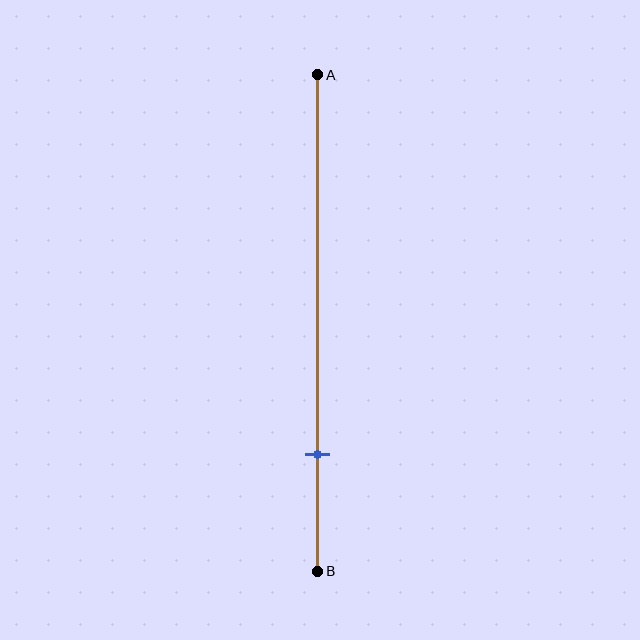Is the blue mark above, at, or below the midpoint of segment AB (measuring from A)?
The blue mark is below the midpoint of segment AB.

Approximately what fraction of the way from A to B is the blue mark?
The blue mark is approximately 75% of the way from A to B.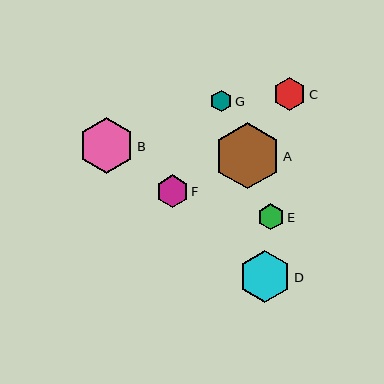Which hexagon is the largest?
Hexagon A is the largest with a size of approximately 66 pixels.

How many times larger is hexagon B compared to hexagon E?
Hexagon B is approximately 2.1 times the size of hexagon E.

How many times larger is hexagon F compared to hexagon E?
Hexagon F is approximately 1.2 times the size of hexagon E.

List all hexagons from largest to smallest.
From largest to smallest: A, B, D, C, F, E, G.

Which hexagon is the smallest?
Hexagon G is the smallest with a size of approximately 22 pixels.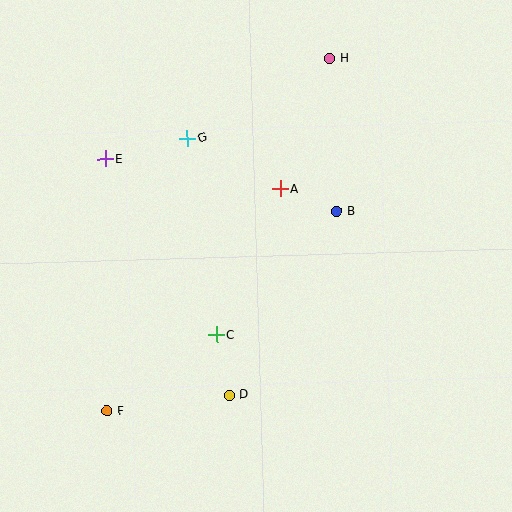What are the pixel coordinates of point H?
Point H is at (330, 59).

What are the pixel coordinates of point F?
Point F is at (107, 411).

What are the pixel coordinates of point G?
Point G is at (187, 138).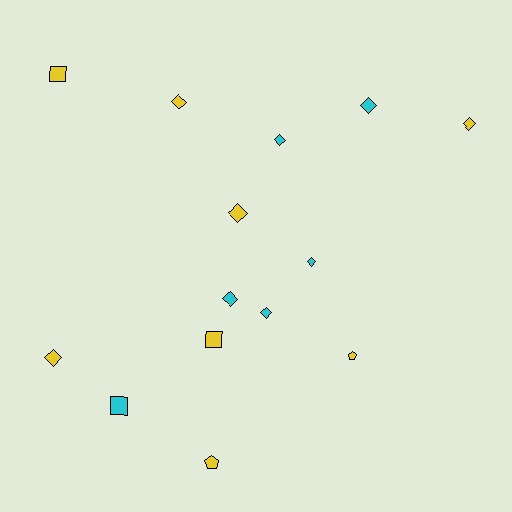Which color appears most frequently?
Yellow, with 8 objects.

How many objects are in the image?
There are 14 objects.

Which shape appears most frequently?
Diamond, with 9 objects.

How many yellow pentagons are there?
There are 2 yellow pentagons.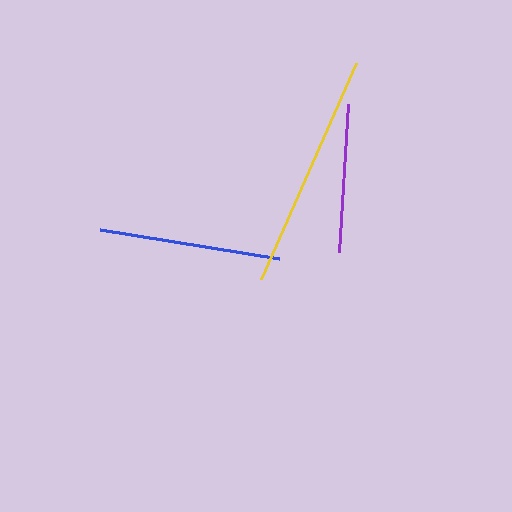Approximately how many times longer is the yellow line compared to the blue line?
The yellow line is approximately 1.3 times the length of the blue line.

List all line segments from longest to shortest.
From longest to shortest: yellow, blue, purple.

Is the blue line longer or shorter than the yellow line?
The yellow line is longer than the blue line.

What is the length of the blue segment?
The blue segment is approximately 181 pixels long.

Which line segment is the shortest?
The purple line is the shortest at approximately 148 pixels.